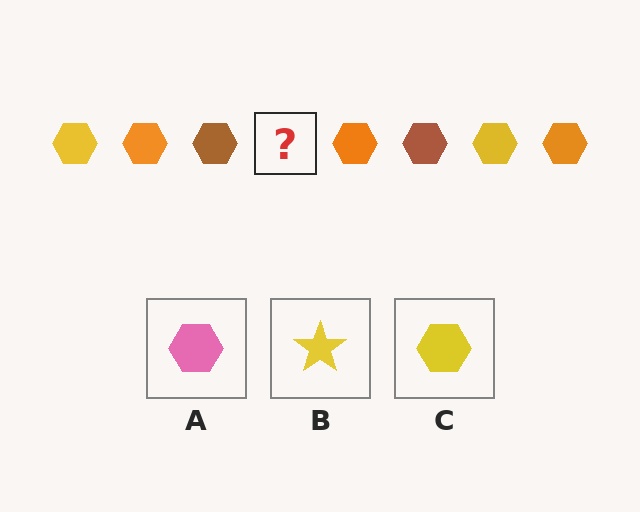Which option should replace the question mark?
Option C.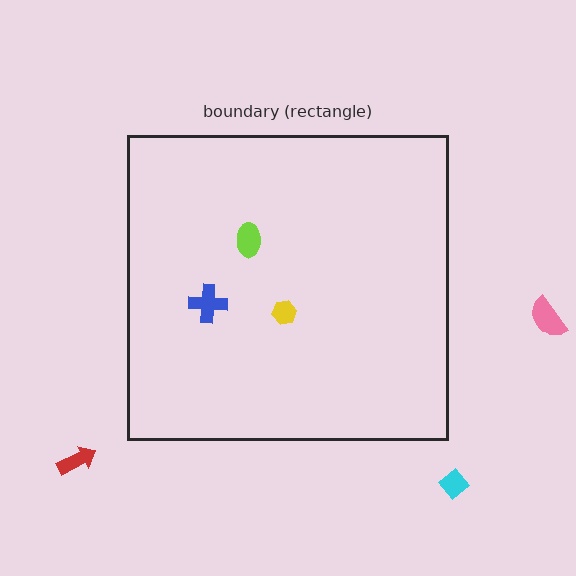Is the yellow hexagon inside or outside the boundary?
Inside.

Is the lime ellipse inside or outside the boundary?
Inside.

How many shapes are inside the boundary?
3 inside, 3 outside.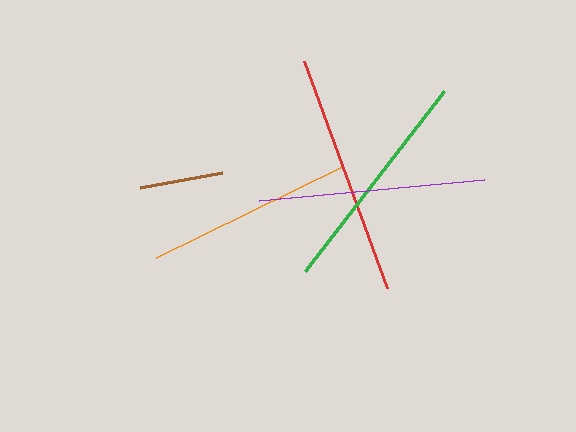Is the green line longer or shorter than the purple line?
The green line is longer than the purple line.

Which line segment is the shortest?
The brown line is the shortest at approximately 83 pixels.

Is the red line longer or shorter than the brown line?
The red line is longer than the brown line.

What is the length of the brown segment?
The brown segment is approximately 83 pixels long.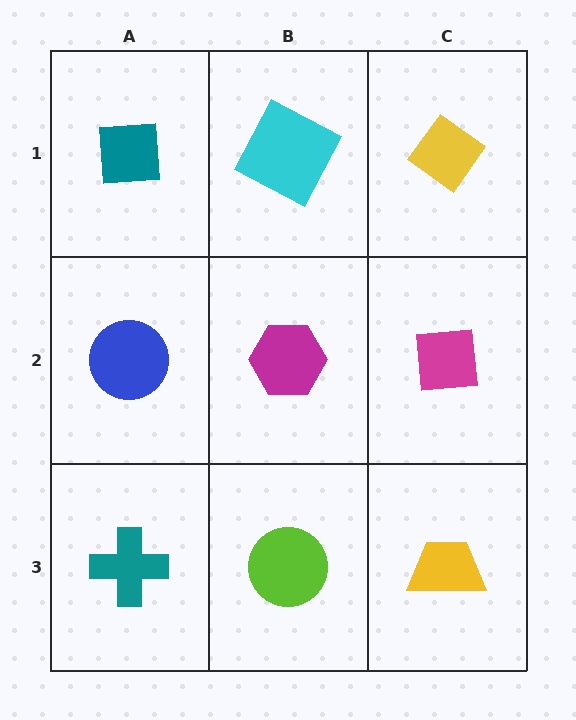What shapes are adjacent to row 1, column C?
A magenta square (row 2, column C), a cyan square (row 1, column B).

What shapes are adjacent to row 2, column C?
A yellow diamond (row 1, column C), a yellow trapezoid (row 3, column C), a magenta hexagon (row 2, column B).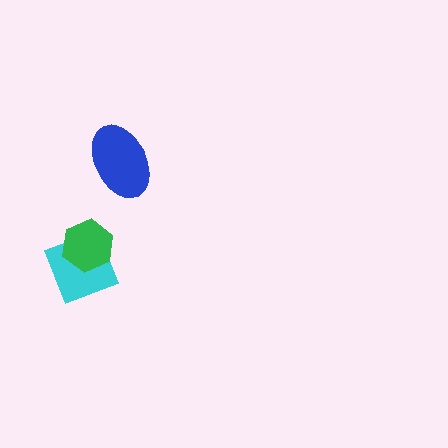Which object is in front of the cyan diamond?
The green hexagon is in front of the cyan diamond.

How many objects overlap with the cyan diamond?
1 object overlaps with the cyan diamond.